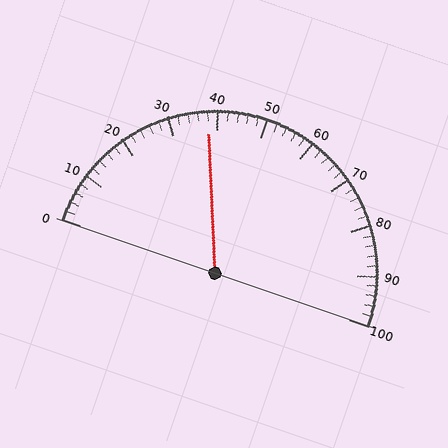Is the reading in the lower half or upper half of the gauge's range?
The reading is in the lower half of the range (0 to 100).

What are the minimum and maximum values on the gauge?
The gauge ranges from 0 to 100.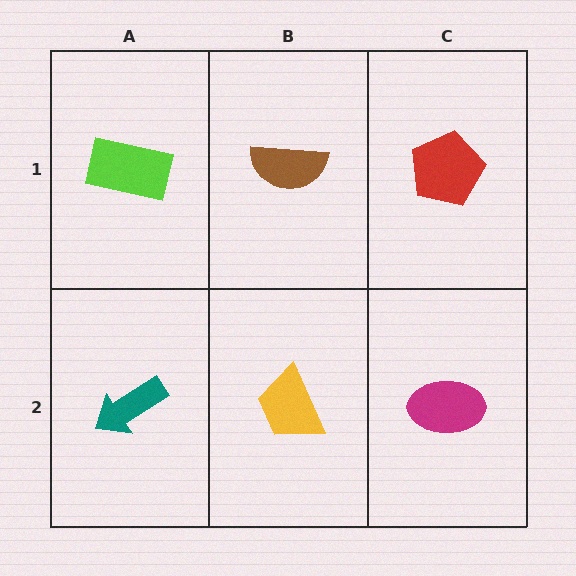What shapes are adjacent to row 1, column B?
A yellow trapezoid (row 2, column B), a lime rectangle (row 1, column A), a red pentagon (row 1, column C).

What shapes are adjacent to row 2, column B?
A brown semicircle (row 1, column B), a teal arrow (row 2, column A), a magenta ellipse (row 2, column C).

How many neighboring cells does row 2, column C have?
2.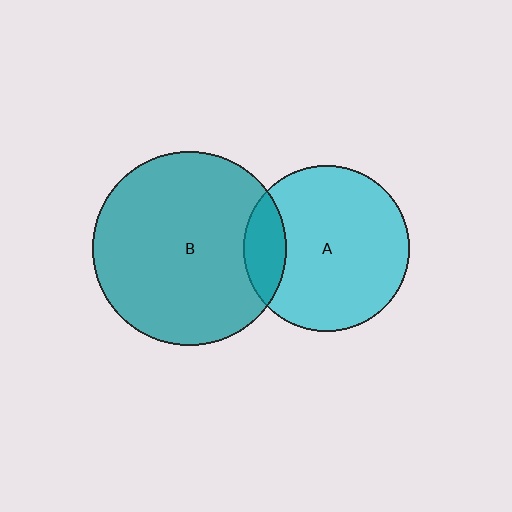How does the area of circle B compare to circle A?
Approximately 1.4 times.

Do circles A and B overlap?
Yes.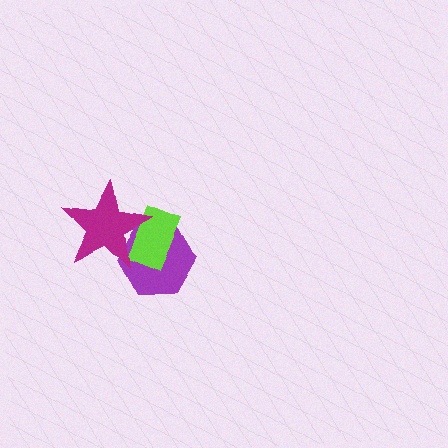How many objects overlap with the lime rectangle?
2 objects overlap with the lime rectangle.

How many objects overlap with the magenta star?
2 objects overlap with the magenta star.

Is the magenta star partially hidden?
No, no other shape covers it.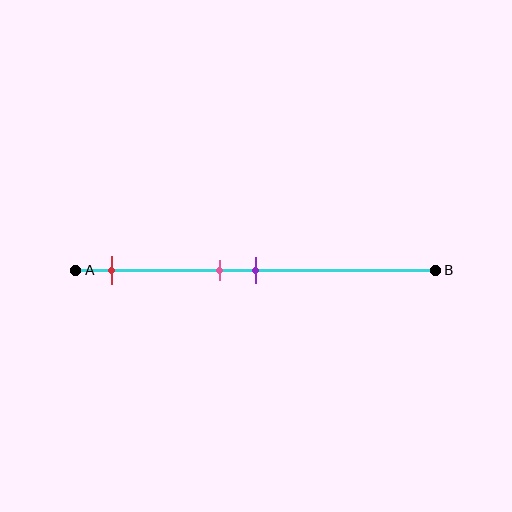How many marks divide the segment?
There are 3 marks dividing the segment.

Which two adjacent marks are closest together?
The pink and purple marks are the closest adjacent pair.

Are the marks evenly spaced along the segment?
No, the marks are not evenly spaced.